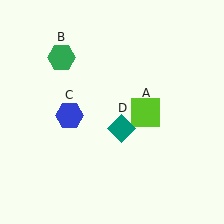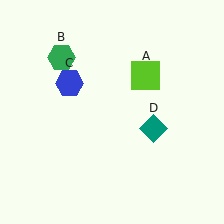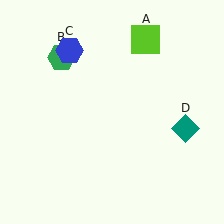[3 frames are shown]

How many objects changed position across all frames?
3 objects changed position: lime square (object A), blue hexagon (object C), teal diamond (object D).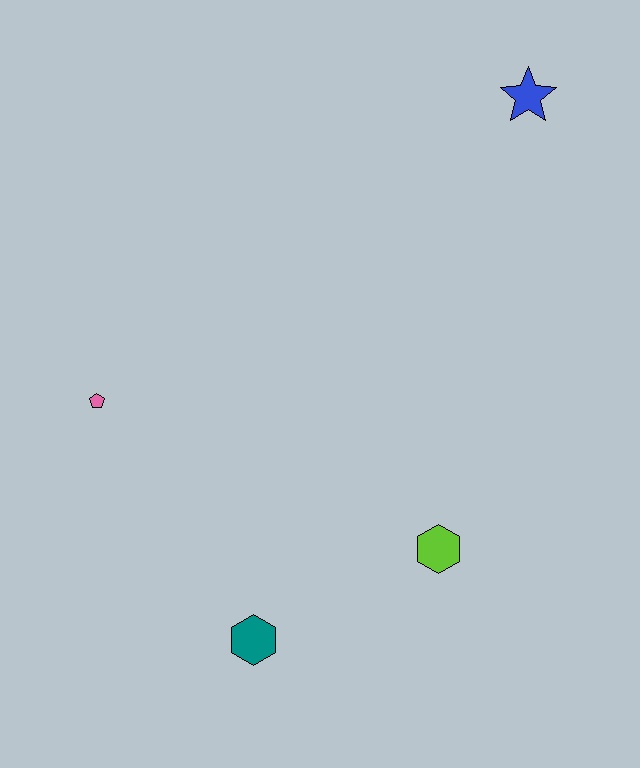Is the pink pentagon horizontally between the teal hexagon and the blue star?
No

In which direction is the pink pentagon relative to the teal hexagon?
The pink pentagon is above the teal hexagon.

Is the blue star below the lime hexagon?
No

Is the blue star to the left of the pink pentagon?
No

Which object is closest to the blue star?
The lime hexagon is closest to the blue star.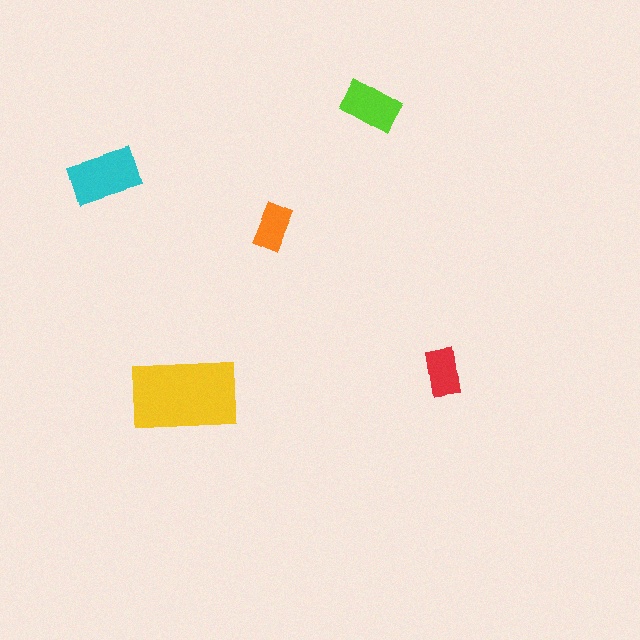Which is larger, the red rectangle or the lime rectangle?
The lime one.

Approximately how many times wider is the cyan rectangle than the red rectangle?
About 1.5 times wider.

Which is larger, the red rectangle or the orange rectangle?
The red one.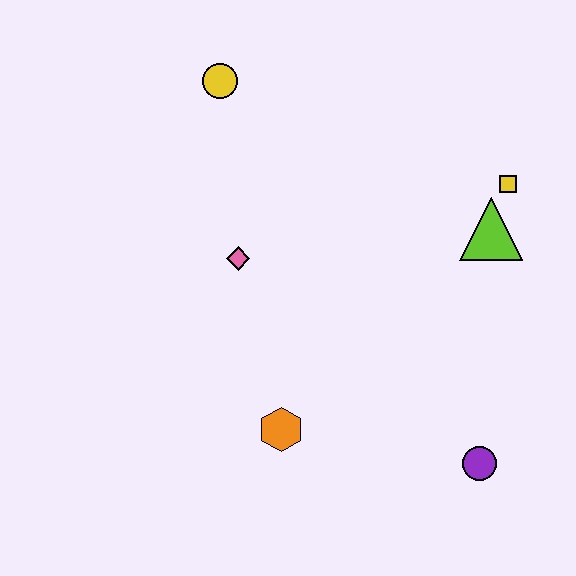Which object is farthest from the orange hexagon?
The yellow circle is farthest from the orange hexagon.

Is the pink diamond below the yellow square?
Yes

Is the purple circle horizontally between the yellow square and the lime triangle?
No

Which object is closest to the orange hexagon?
The pink diamond is closest to the orange hexagon.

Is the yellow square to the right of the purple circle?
Yes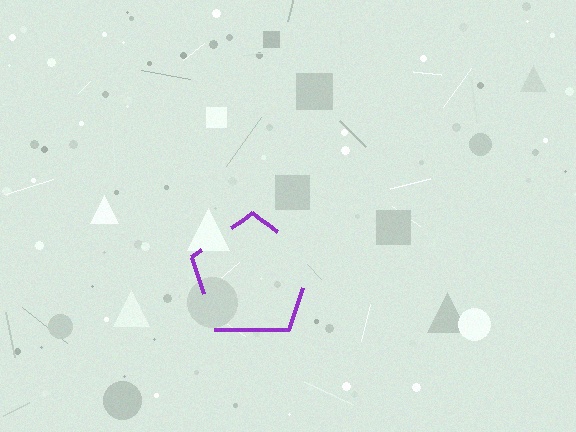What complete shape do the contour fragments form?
The contour fragments form a pentagon.